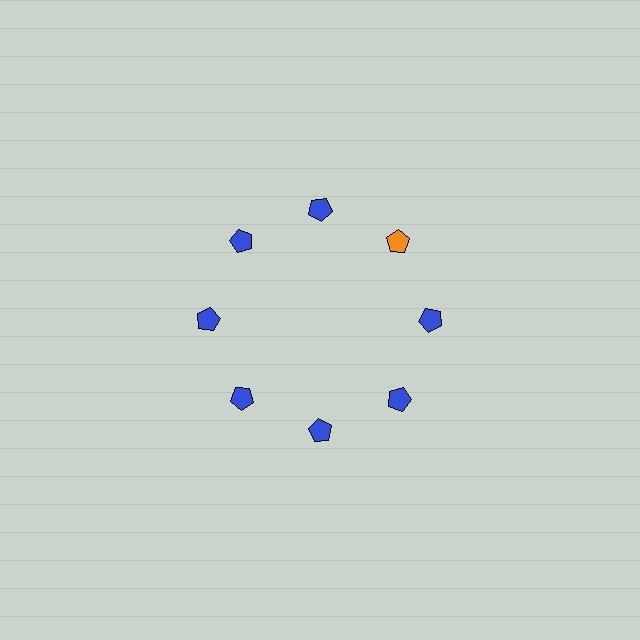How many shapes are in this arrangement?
There are 8 shapes arranged in a ring pattern.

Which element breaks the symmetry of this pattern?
The orange pentagon at roughly the 2 o'clock position breaks the symmetry. All other shapes are blue pentagons.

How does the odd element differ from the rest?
It has a different color: orange instead of blue.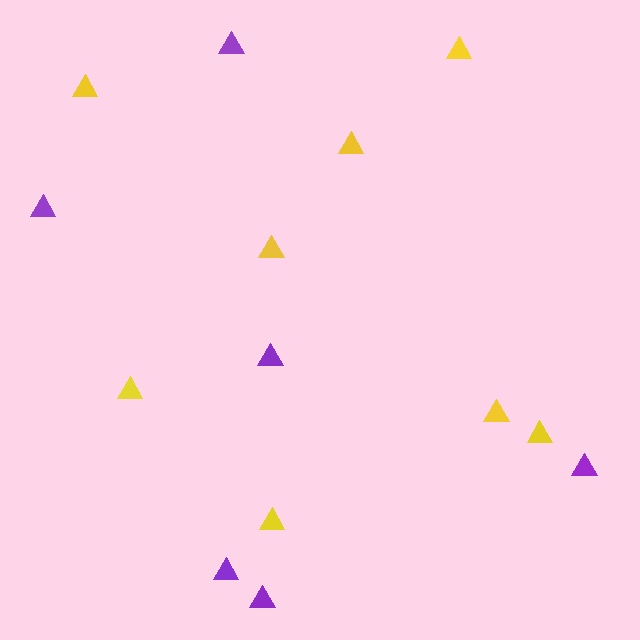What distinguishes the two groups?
There are 2 groups: one group of yellow triangles (8) and one group of purple triangles (6).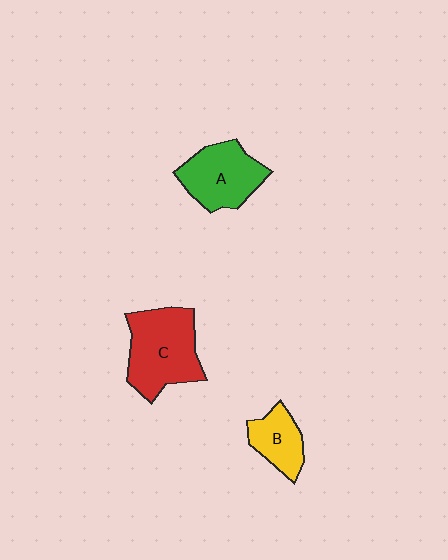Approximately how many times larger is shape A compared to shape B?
Approximately 1.5 times.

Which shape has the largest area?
Shape C (red).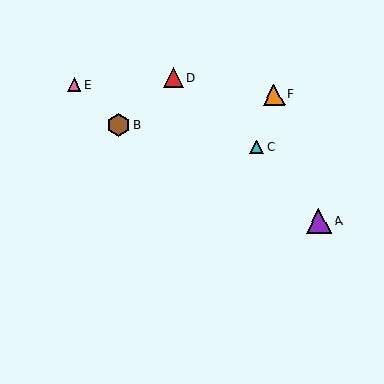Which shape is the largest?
The purple triangle (labeled A) is the largest.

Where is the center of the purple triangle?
The center of the purple triangle is at (319, 221).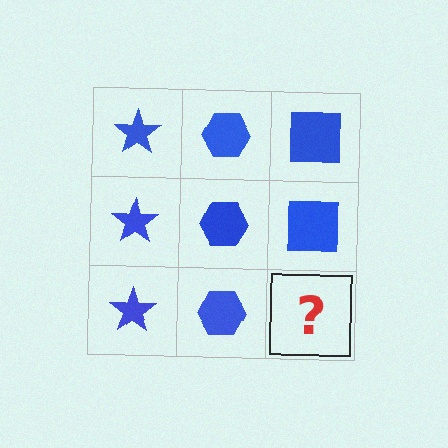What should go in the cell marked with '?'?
The missing cell should contain a blue square.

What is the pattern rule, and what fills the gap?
The rule is that each column has a consistent shape. The gap should be filled with a blue square.